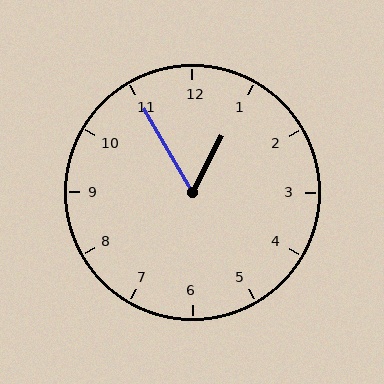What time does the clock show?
12:55.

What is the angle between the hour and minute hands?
Approximately 58 degrees.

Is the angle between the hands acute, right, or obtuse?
It is acute.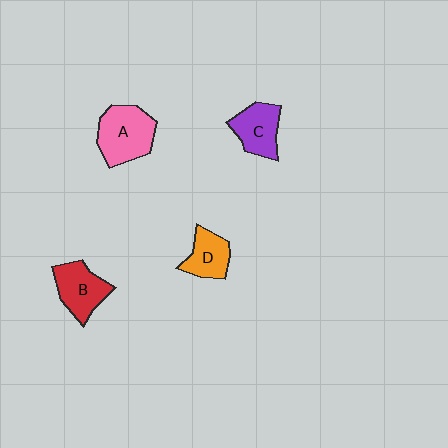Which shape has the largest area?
Shape A (pink).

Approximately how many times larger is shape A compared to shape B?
Approximately 1.3 times.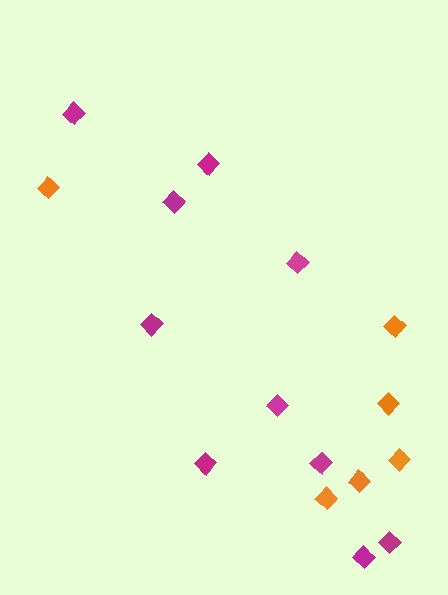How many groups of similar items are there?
There are 2 groups: one group of orange diamonds (6) and one group of magenta diamonds (10).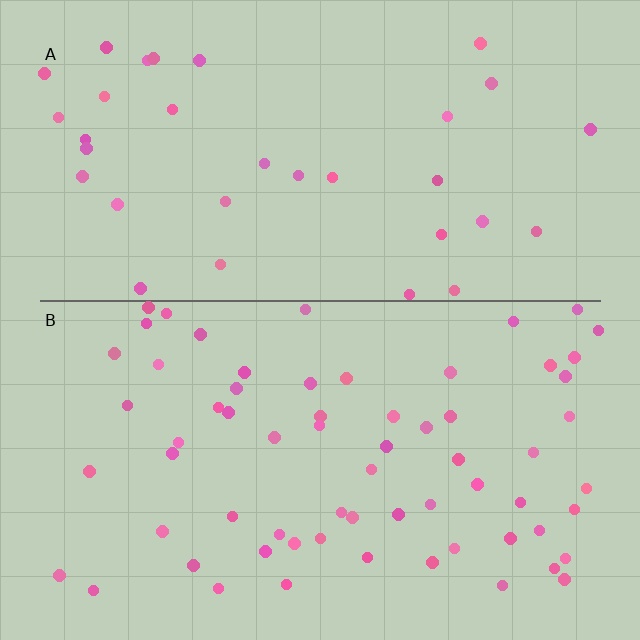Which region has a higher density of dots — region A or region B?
B (the bottom).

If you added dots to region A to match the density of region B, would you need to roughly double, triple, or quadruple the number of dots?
Approximately double.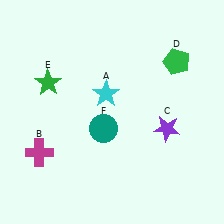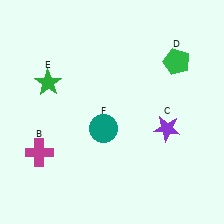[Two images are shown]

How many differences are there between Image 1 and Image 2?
There is 1 difference between the two images.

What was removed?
The cyan star (A) was removed in Image 2.